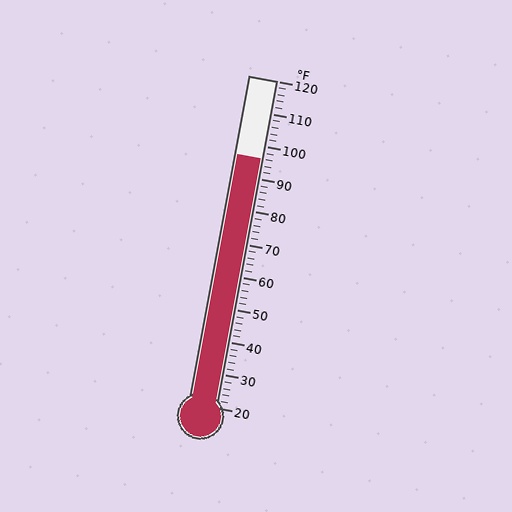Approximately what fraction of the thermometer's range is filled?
The thermometer is filled to approximately 75% of its range.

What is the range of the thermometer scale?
The thermometer scale ranges from 20°F to 120°F.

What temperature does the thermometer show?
The thermometer shows approximately 96°F.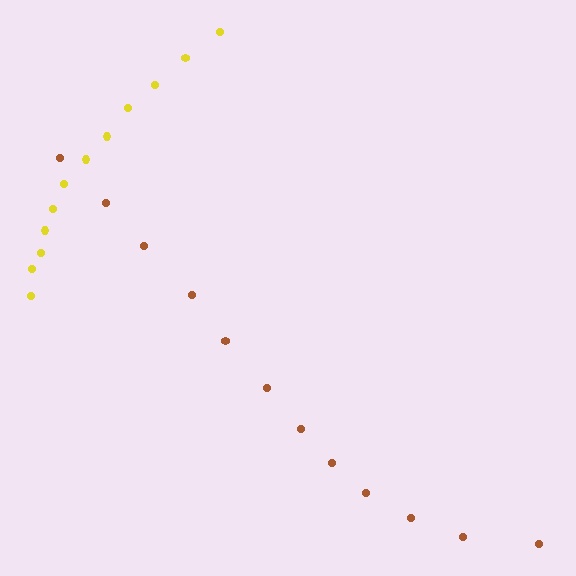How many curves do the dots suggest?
There are 2 distinct paths.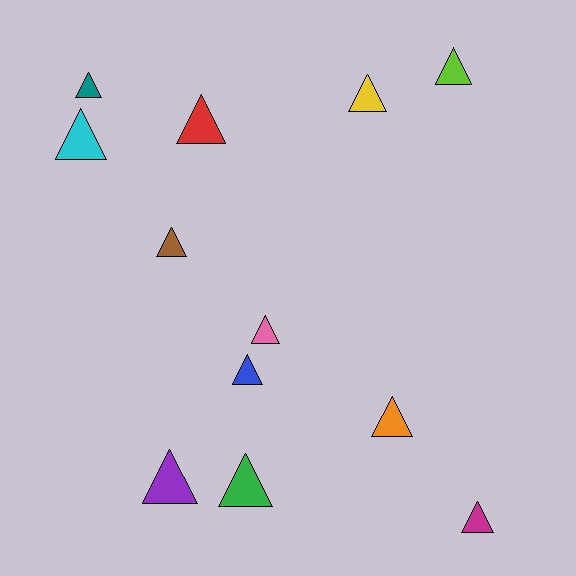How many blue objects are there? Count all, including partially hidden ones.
There is 1 blue object.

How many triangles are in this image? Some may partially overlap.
There are 12 triangles.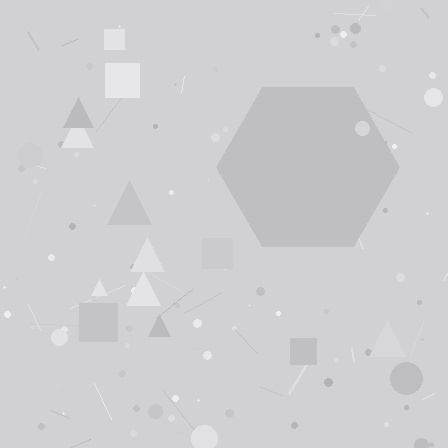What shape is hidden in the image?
A hexagon is hidden in the image.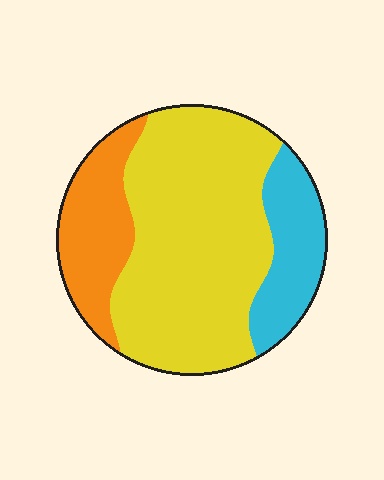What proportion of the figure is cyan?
Cyan covers roughly 20% of the figure.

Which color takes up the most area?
Yellow, at roughly 60%.